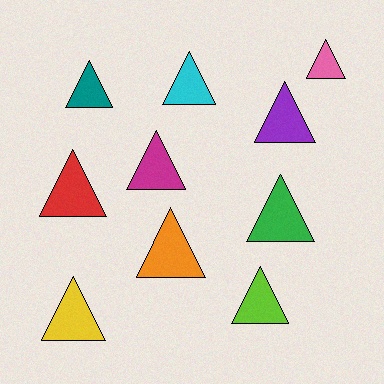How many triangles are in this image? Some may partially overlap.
There are 10 triangles.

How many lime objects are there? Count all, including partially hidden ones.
There is 1 lime object.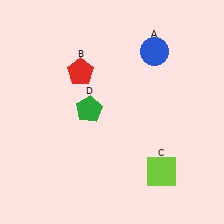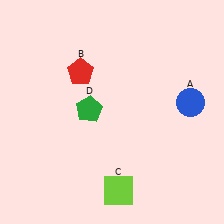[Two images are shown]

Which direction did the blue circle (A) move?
The blue circle (A) moved down.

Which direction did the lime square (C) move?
The lime square (C) moved left.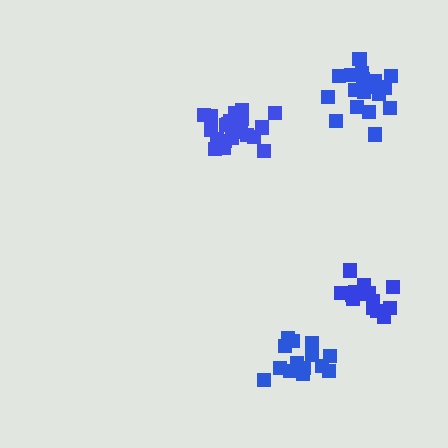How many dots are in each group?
Group 1: 21 dots, Group 2: 15 dots, Group 3: 15 dots, Group 4: 19 dots (70 total).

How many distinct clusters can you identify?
There are 4 distinct clusters.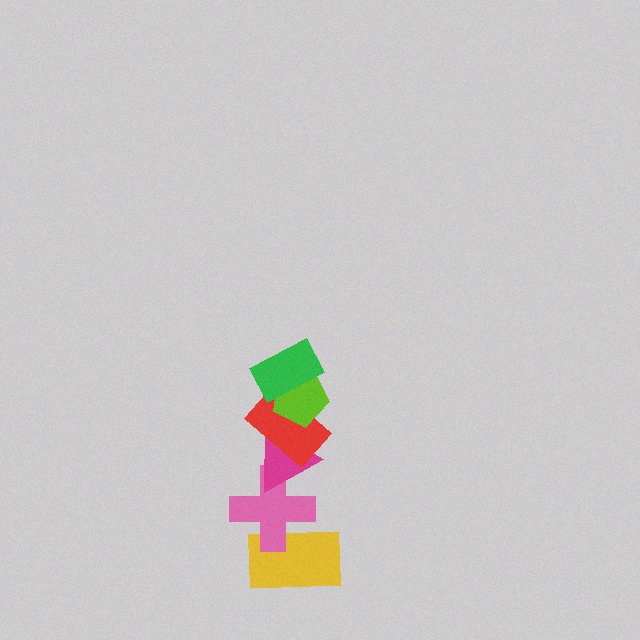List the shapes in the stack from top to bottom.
From top to bottom: the green rectangle, the lime pentagon, the red rectangle, the magenta triangle, the pink cross, the yellow rectangle.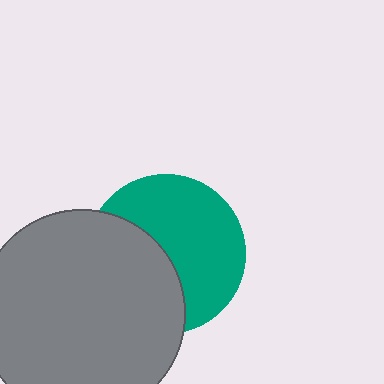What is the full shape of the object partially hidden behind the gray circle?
The partially hidden object is a teal circle.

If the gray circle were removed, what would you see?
You would see the complete teal circle.